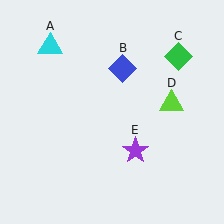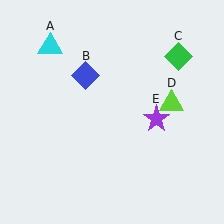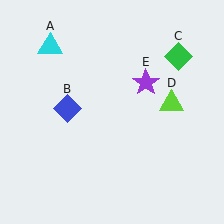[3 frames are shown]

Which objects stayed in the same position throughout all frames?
Cyan triangle (object A) and green diamond (object C) and lime triangle (object D) remained stationary.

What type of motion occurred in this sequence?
The blue diamond (object B), purple star (object E) rotated counterclockwise around the center of the scene.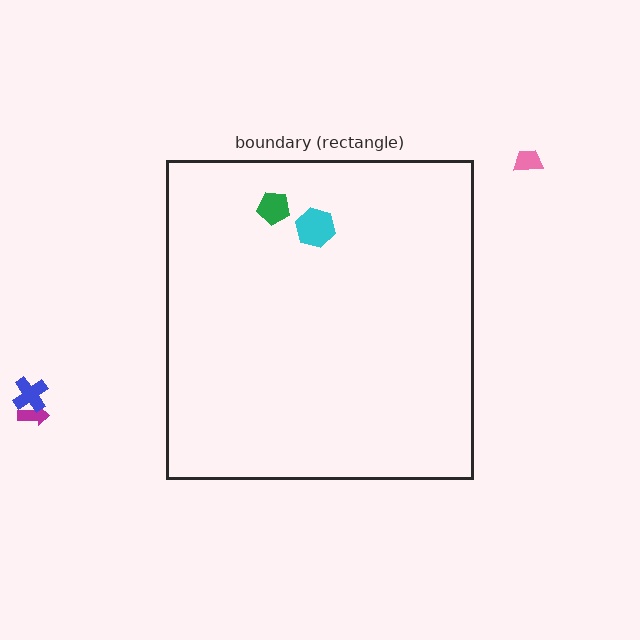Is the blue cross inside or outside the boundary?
Outside.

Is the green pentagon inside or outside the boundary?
Inside.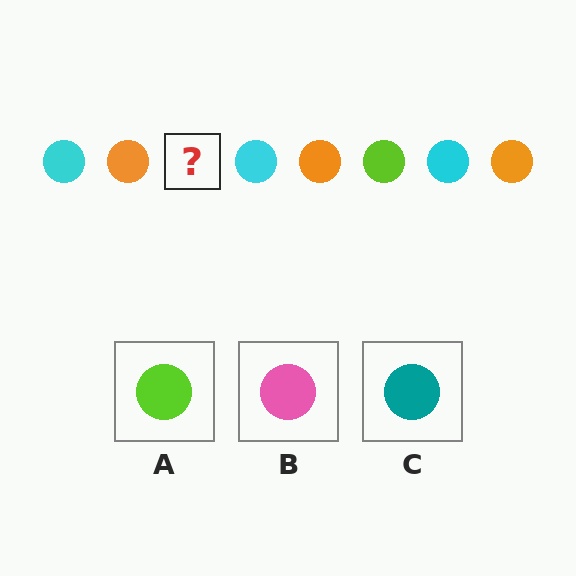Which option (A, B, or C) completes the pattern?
A.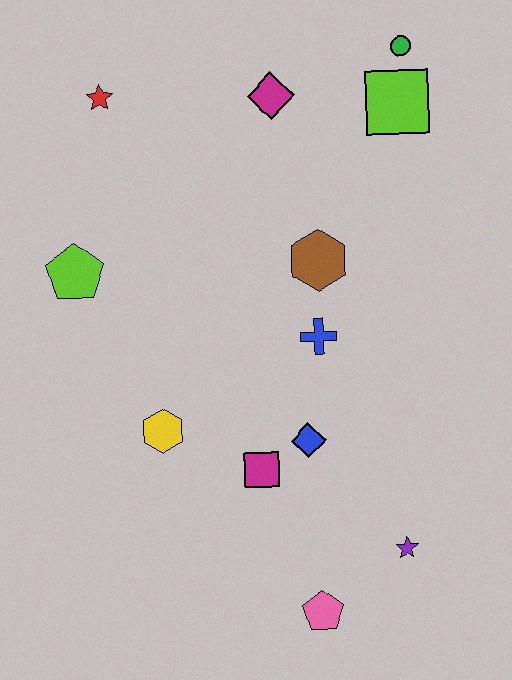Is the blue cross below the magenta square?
No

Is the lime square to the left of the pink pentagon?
No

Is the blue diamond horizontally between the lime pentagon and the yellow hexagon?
No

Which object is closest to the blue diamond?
The magenta square is closest to the blue diamond.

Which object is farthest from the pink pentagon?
The green circle is farthest from the pink pentagon.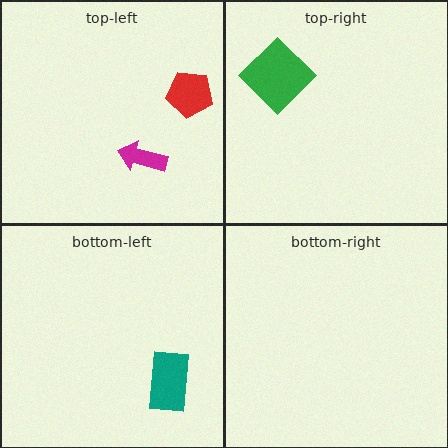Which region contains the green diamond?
The top-right region.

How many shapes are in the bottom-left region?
1.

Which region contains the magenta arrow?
The top-left region.